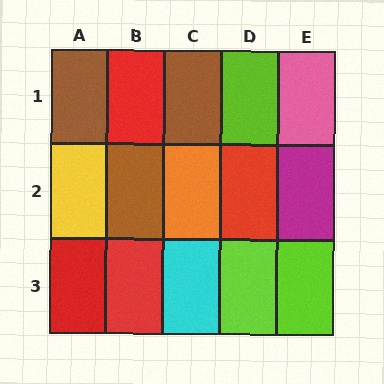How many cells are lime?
3 cells are lime.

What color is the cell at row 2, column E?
Magenta.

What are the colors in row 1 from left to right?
Brown, red, brown, lime, pink.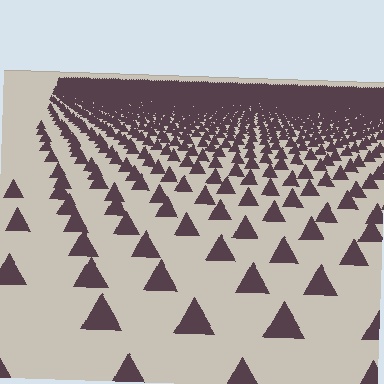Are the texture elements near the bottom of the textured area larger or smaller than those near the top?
Larger. Near the bottom, elements are closer to the viewer and appear at a bigger on-screen size.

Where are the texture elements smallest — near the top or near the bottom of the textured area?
Near the top.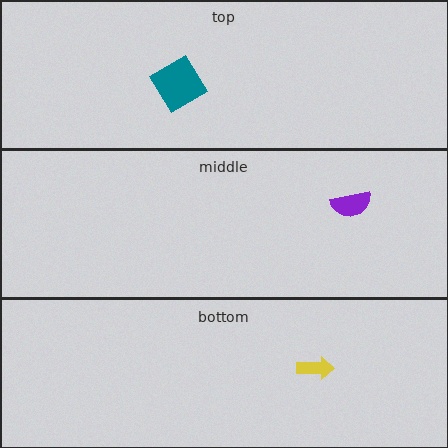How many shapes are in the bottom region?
1.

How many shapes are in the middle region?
1.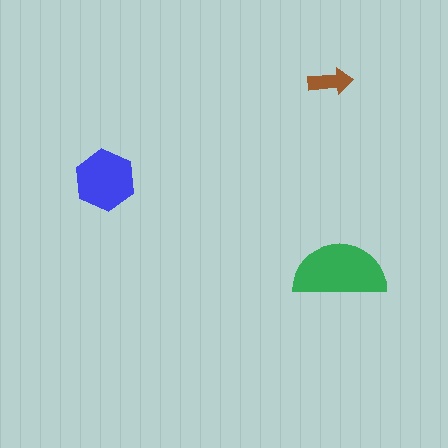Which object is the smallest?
The brown arrow.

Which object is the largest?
The green semicircle.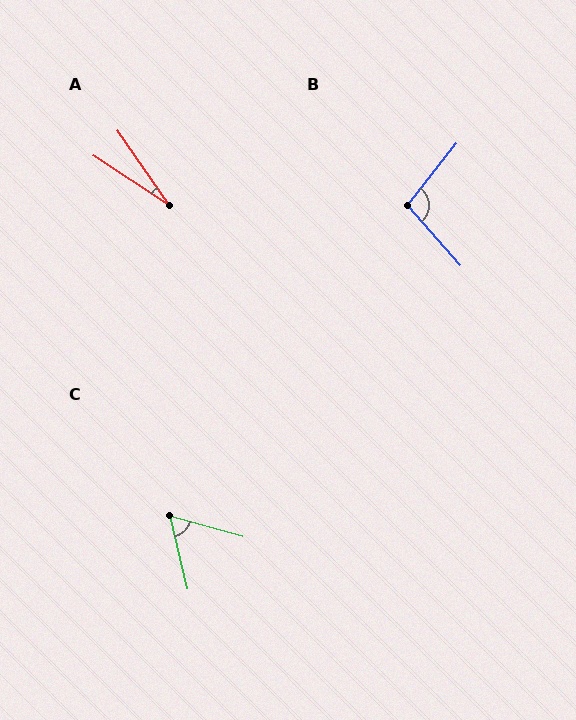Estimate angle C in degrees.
Approximately 61 degrees.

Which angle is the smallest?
A, at approximately 22 degrees.